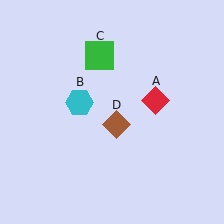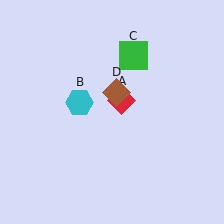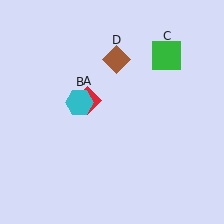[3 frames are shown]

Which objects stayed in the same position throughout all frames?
Cyan hexagon (object B) remained stationary.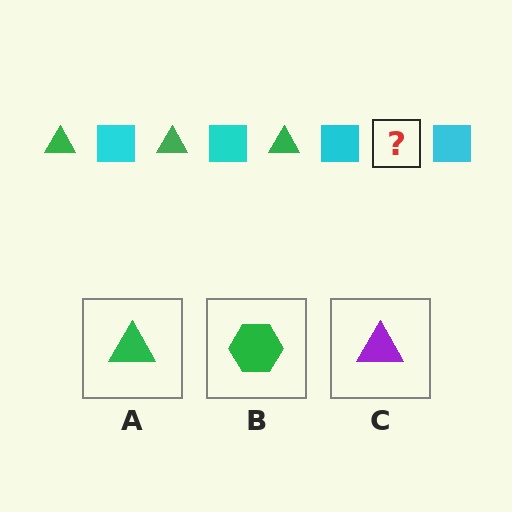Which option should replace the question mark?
Option A.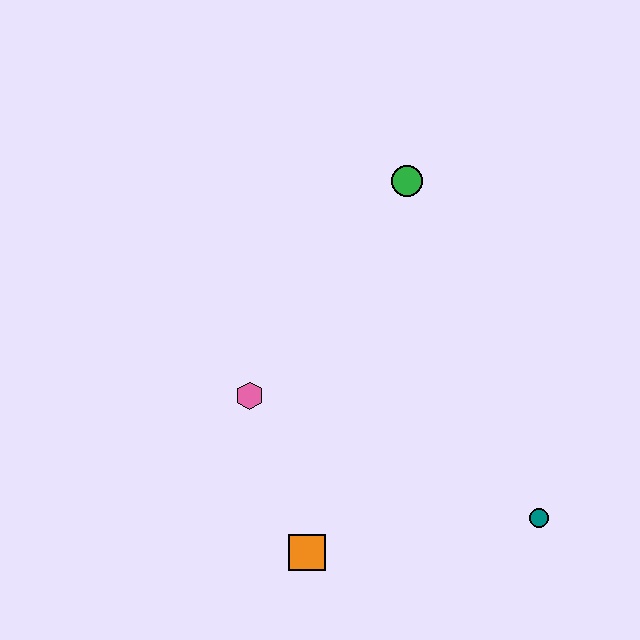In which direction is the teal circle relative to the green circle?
The teal circle is below the green circle.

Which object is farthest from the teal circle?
The green circle is farthest from the teal circle.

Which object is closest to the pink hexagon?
The orange square is closest to the pink hexagon.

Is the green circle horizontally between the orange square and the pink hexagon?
No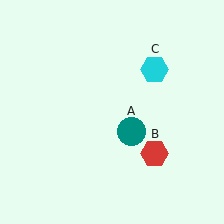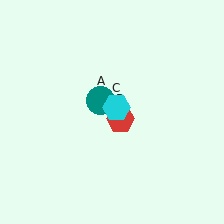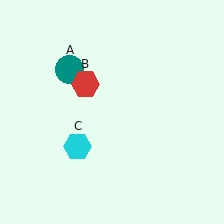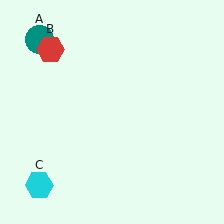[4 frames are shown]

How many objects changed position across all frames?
3 objects changed position: teal circle (object A), red hexagon (object B), cyan hexagon (object C).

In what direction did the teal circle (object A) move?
The teal circle (object A) moved up and to the left.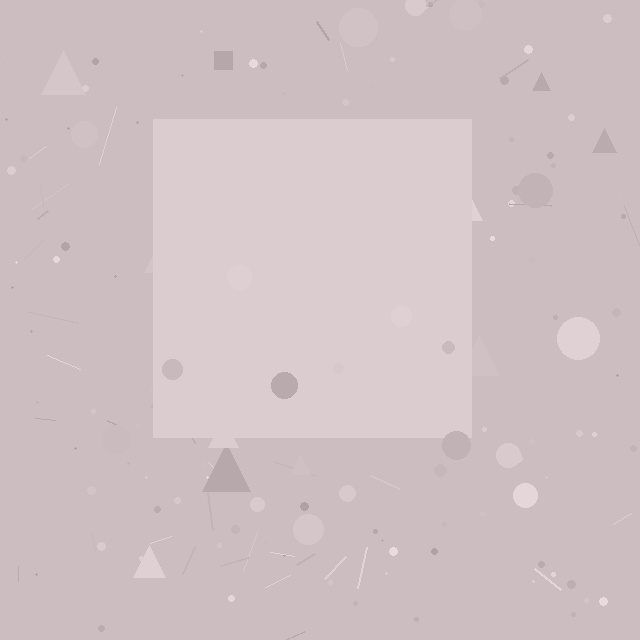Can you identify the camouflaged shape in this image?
The camouflaged shape is a square.